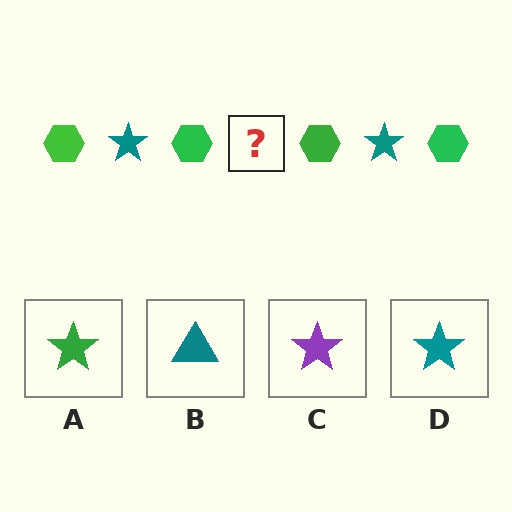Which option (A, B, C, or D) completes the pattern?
D.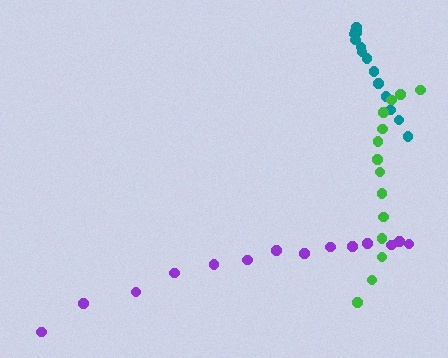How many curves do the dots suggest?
There are 3 distinct paths.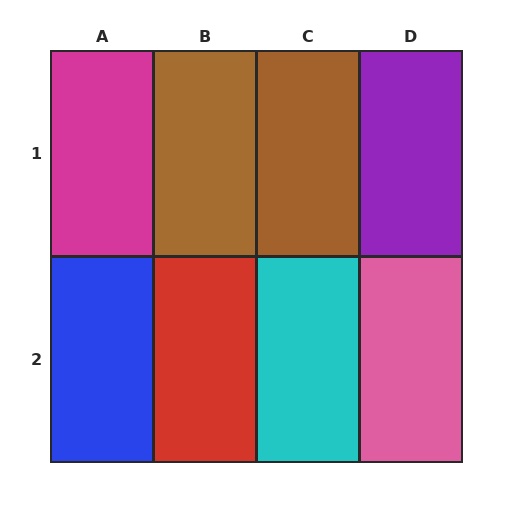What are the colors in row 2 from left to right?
Blue, red, cyan, pink.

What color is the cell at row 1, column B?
Brown.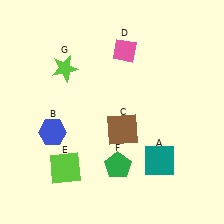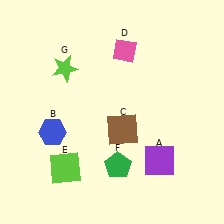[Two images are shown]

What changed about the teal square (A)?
In Image 1, A is teal. In Image 2, it changed to purple.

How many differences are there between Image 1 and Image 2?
There is 1 difference between the two images.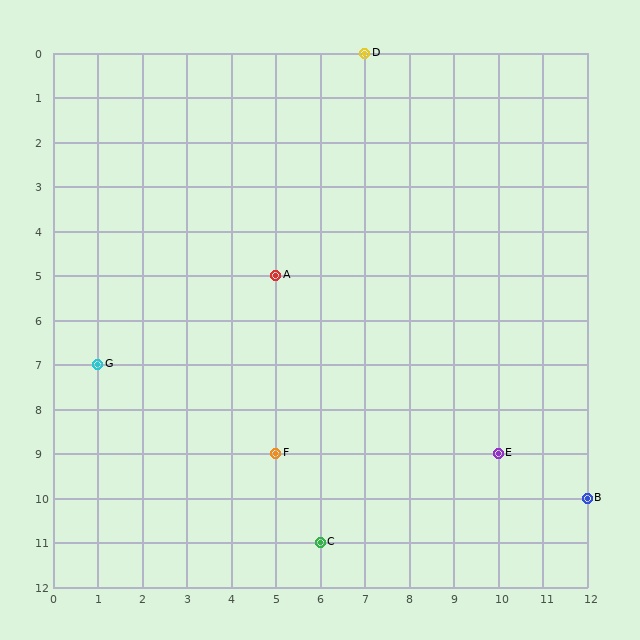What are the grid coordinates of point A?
Point A is at grid coordinates (5, 5).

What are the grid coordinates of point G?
Point G is at grid coordinates (1, 7).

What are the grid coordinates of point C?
Point C is at grid coordinates (6, 11).